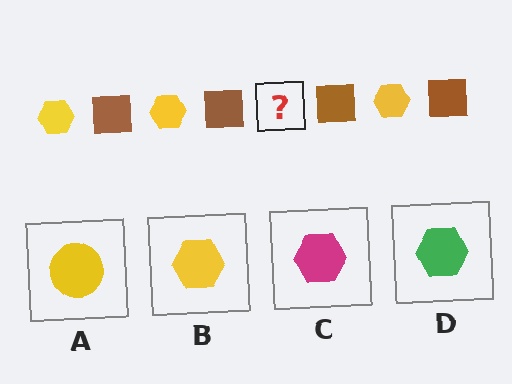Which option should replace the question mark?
Option B.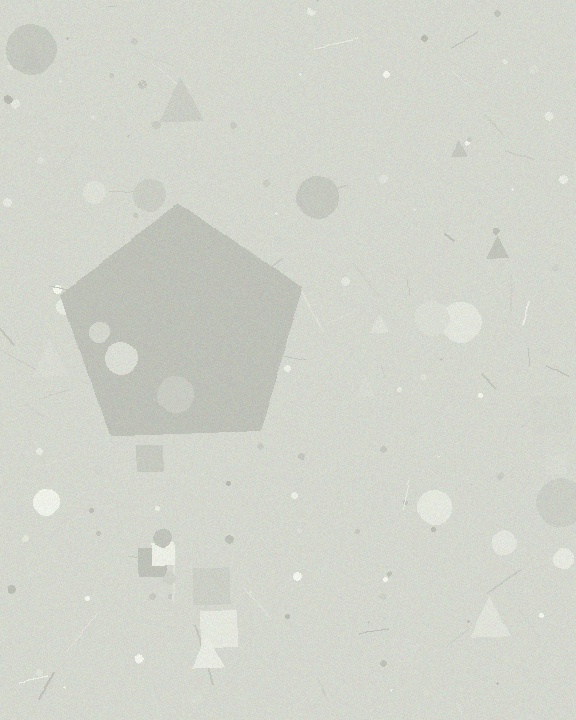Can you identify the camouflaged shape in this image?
The camouflaged shape is a pentagon.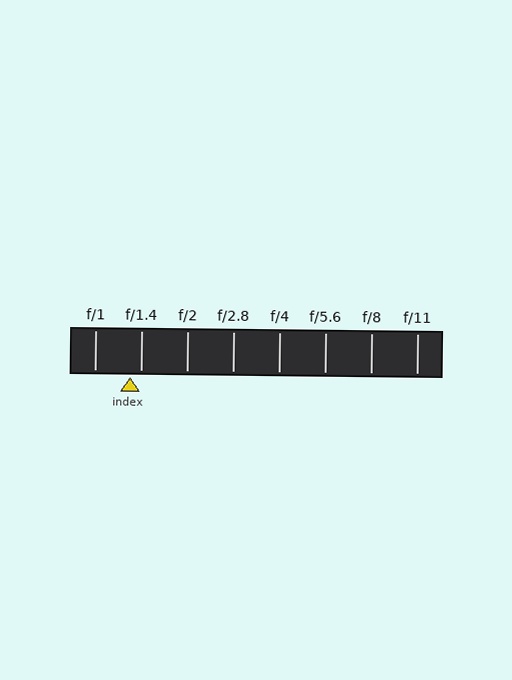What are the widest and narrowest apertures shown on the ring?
The widest aperture shown is f/1 and the narrowest is f/11.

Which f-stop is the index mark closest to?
The index mark is closest to f/1.4.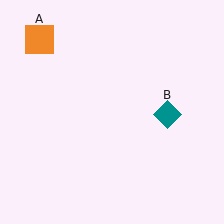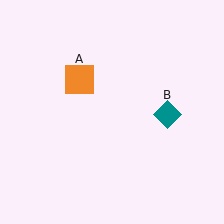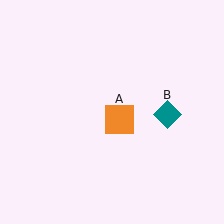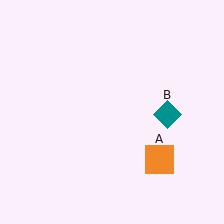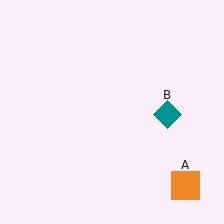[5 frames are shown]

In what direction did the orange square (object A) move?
The orange square (object A) moved down and to the right.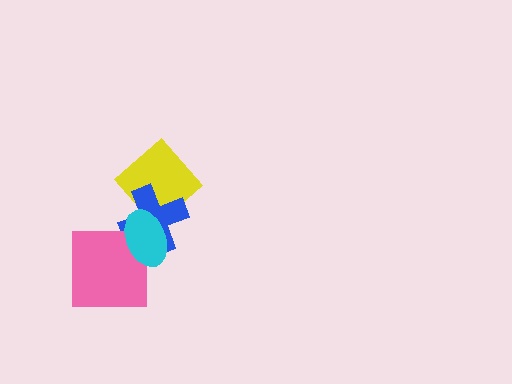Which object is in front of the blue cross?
The cyan ellipse is in front of the blue cross.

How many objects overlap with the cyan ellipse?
3 objects overlap with the cyan ellipse.